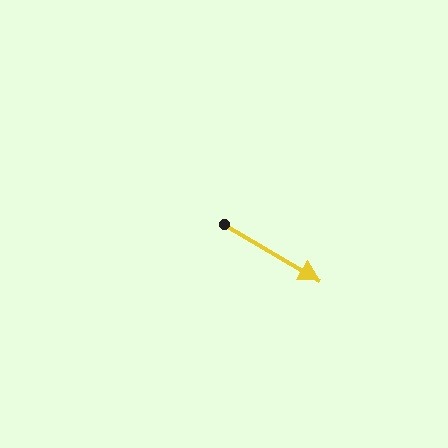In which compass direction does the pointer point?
Southeast.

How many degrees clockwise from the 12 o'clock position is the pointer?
Approximately 121 degrees.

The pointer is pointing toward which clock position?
Roughly 4 o'clock.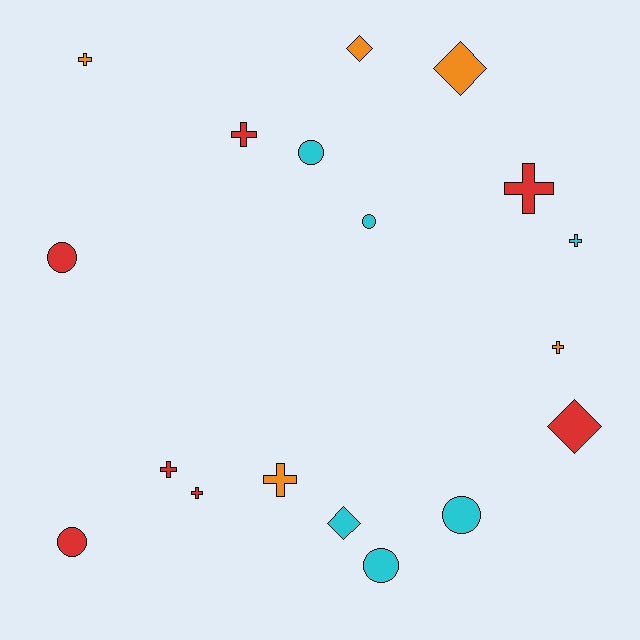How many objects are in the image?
There are 18 objects.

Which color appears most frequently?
Red, with 7 objects.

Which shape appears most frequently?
Cross, with 8 objects.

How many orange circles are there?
There are no orange circles.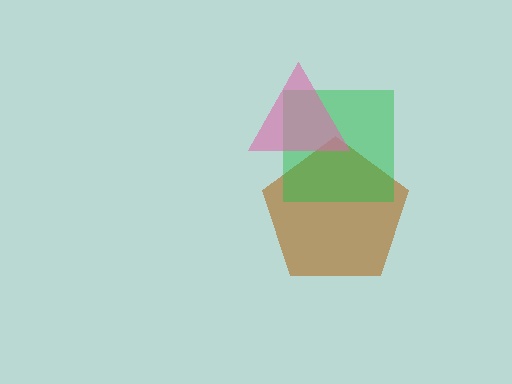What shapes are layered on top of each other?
The layered shapes are: a brown pentagon, a green square, a pink triangle.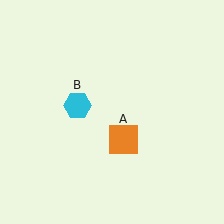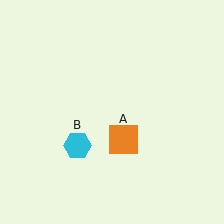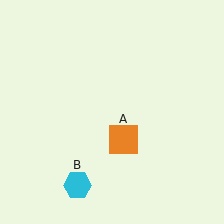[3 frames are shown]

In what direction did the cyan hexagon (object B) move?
The cyan hexagon (object B) moved down.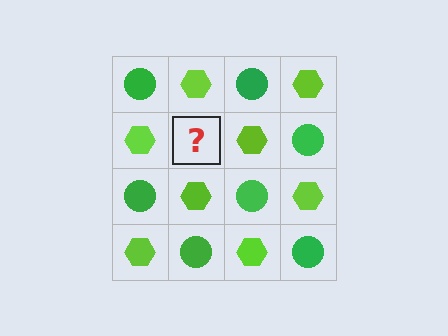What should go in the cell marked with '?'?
The missing cell should contain a green circle.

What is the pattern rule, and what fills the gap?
The rule is that it alternates green circle and lime hexagon in a checkerboard pattern. The gap should be filled with a green circle.